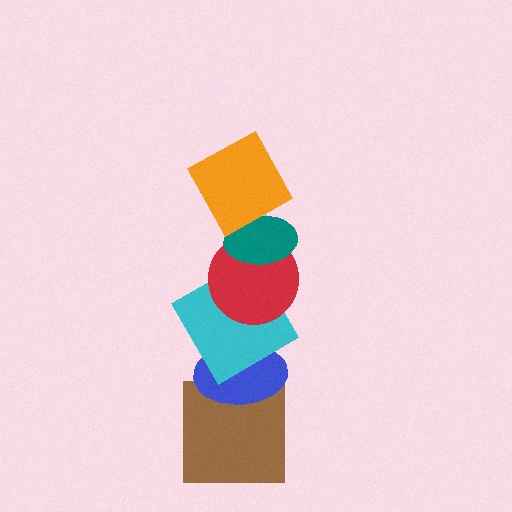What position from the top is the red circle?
The red circle is 3rd from the top.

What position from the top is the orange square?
The orange square is 1st from the top.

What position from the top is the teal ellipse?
The teal ellipse is 2nd from the top.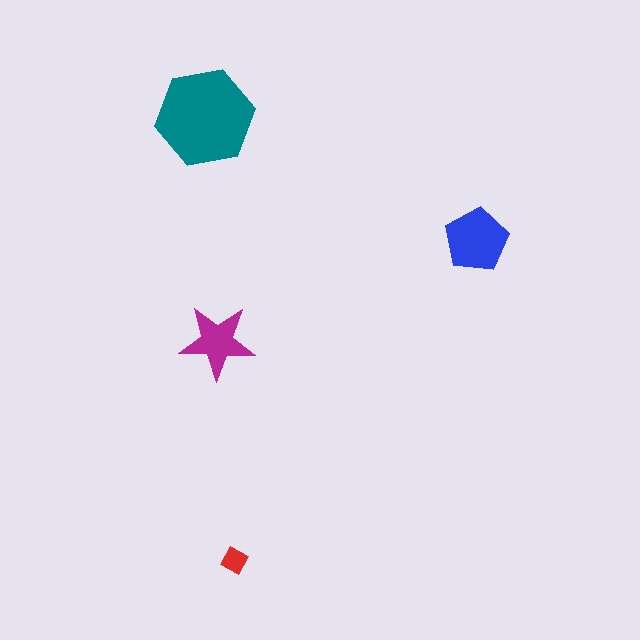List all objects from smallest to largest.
The red diamond, the magenta star, the blue pentagon, the teal hexagon.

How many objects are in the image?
There are 4 objects in the image.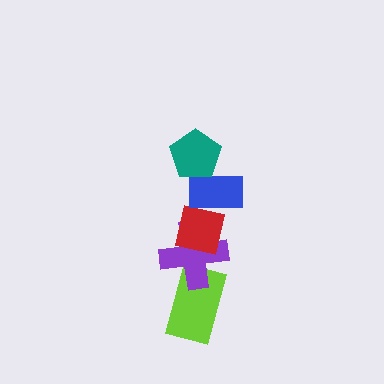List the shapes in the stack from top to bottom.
From top to bottom: the teal pentagon, the blue rectangle, the red square, the purple cross, the lime rectangle.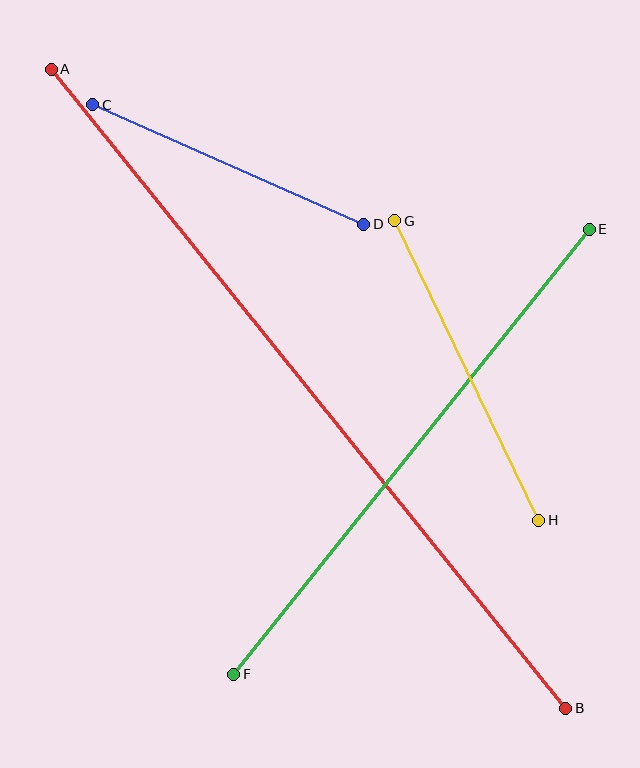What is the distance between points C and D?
The distance is approximately 296 pixels.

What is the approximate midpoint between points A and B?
The midpoint is at approximately (308, 389) pixels.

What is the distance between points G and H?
The distance is approximately 332 pixels.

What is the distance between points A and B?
The distance is approximately 820 pixels.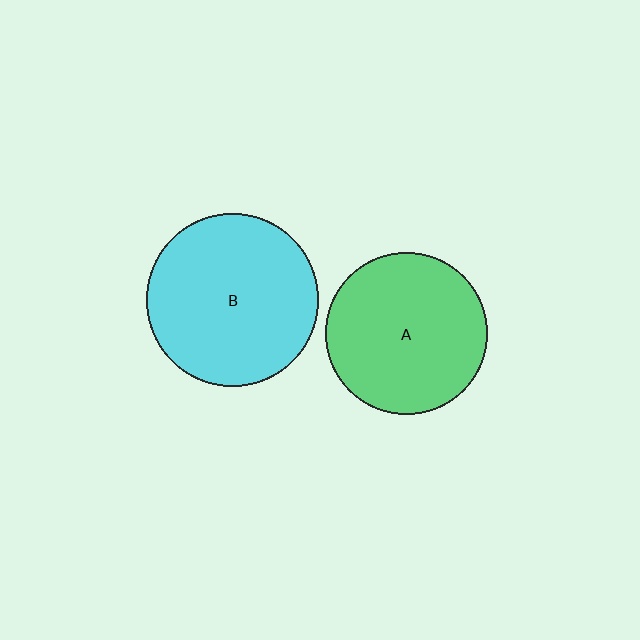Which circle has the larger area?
Circle B (cyan).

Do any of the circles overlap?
No, none of the circles overlap.